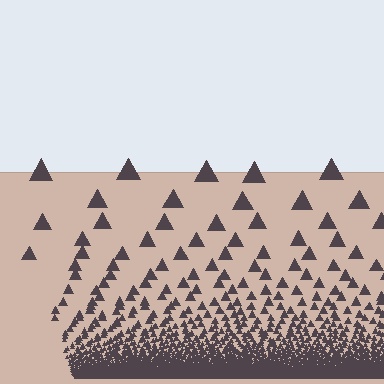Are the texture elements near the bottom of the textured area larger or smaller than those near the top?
Smaller. The gradient is inverted — elements near the bottom are smaller and denser.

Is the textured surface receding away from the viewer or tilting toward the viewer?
The surface appears to tilt toward the viewer. Texture elements get larger and sparser toward the top.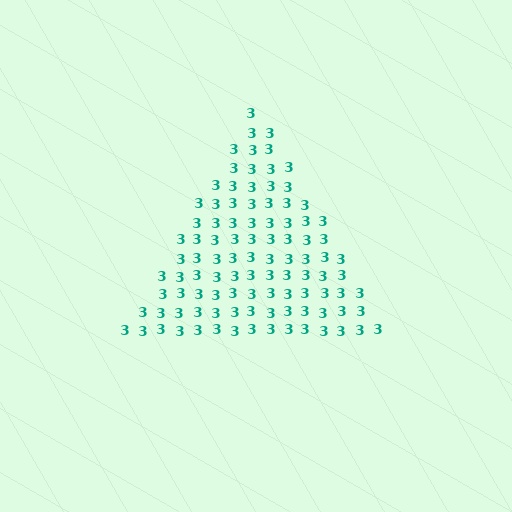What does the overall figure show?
The overall figure shows a triangle.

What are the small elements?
The small elements are digit 3's.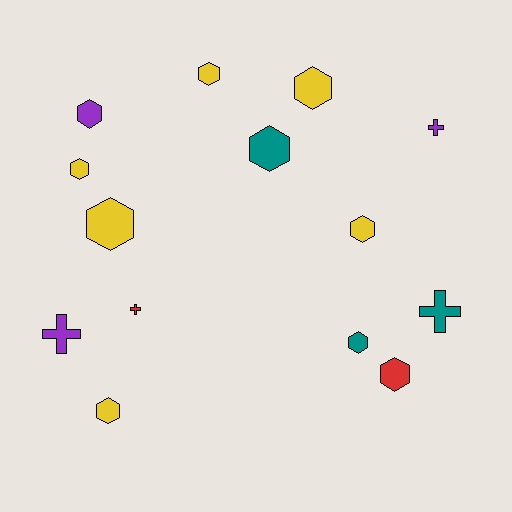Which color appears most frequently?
Yellow, with 6 objects.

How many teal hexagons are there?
There are 2 teal hexagons.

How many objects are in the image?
There are 14 objects.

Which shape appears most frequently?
Hexagon, with 10 objects.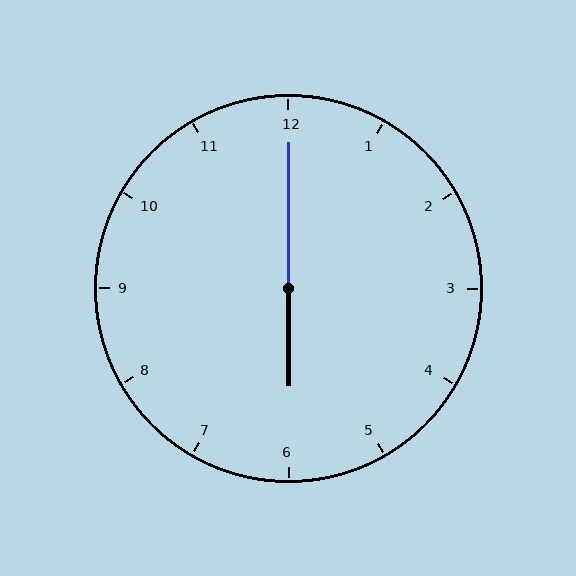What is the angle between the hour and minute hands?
Approximately 180 degrees.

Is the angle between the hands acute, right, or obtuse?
It is obtuse.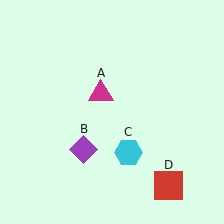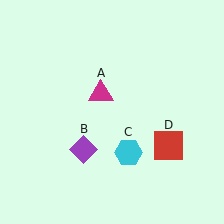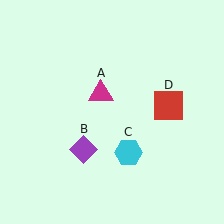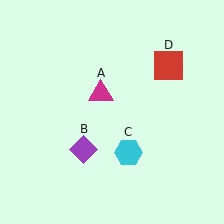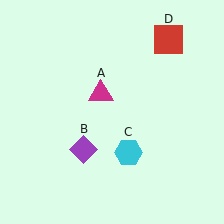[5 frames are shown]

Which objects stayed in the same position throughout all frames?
Magenta triangle (object A) and purple diamond (object B) and cyan hexagon (object C) remained stationary.